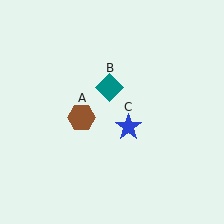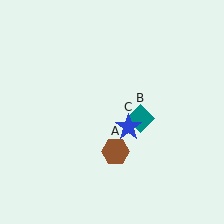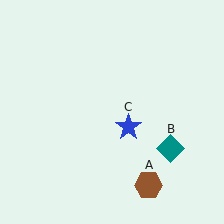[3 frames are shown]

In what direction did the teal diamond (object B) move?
The teal diamond (object B) moved down and to the right.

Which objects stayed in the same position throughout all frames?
Blue star (object C) remained stationary.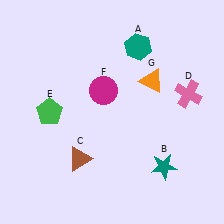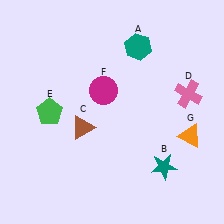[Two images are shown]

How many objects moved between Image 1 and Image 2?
2 objects moved between the two images.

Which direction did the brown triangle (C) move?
The brown triangle (C) moved up.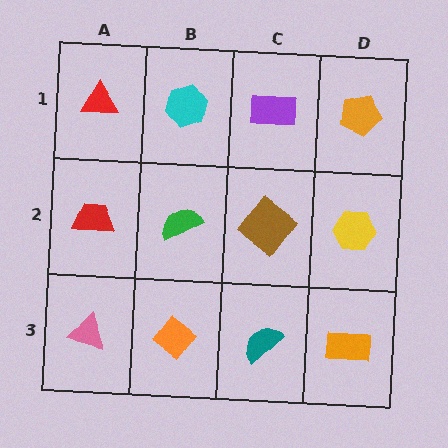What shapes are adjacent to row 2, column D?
An orange pentagon (row 1, column D), an orange rectangle (row 3, column D), a brown diamond (row 2, column C).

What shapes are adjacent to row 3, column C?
A brown diamond (row 2, column C), an orange diamond (row 3, column B), an orange rectangle (row 3, column D).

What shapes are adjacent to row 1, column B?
A green semicircle (row 2, column B), a red triangle (row 1, column A), a purple rectangle (row 1, column C).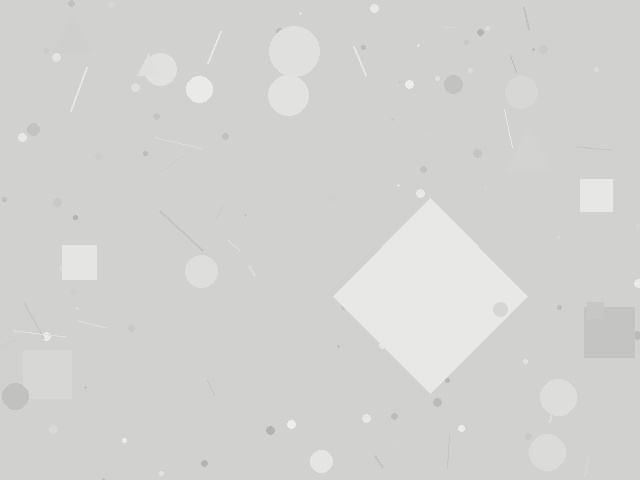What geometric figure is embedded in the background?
A diamond is embedded in the background.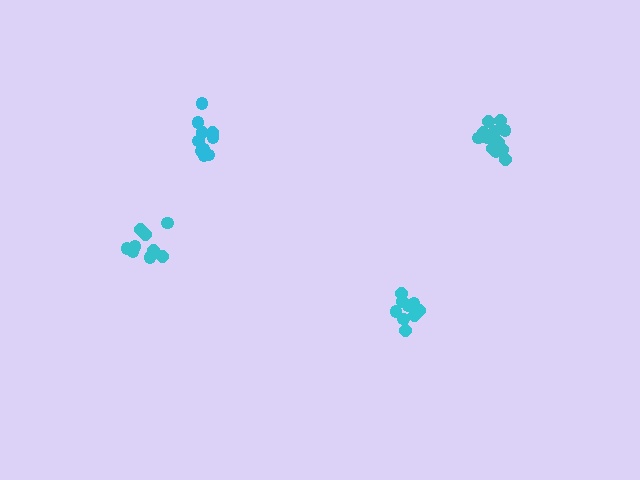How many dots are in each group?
Group 1: 9 dots, Group 2: 13 dots, Group 3: 9 dots, Group 4: 10 dots (41 total).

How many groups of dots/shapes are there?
There are 4 groups.